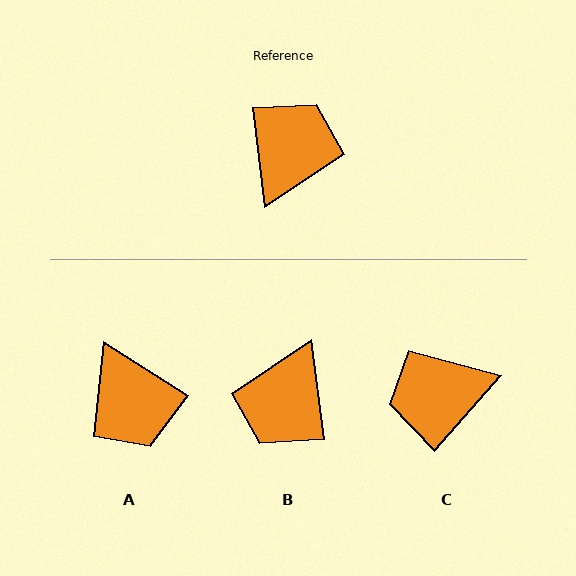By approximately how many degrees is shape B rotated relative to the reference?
Approximately 180 degrees clockwise.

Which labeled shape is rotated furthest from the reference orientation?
B, about 180 degrees away.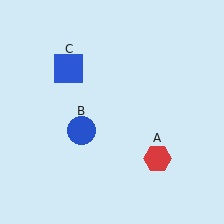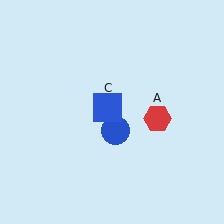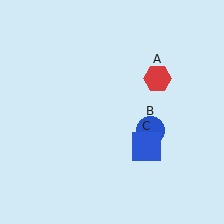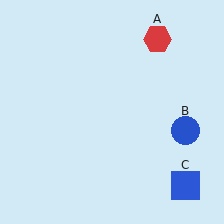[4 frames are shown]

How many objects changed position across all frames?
3 objects changed position: red hexagon (object A), blue circle (object B), blue square (object C).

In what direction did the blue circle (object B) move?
The blue circle (object B) moved right.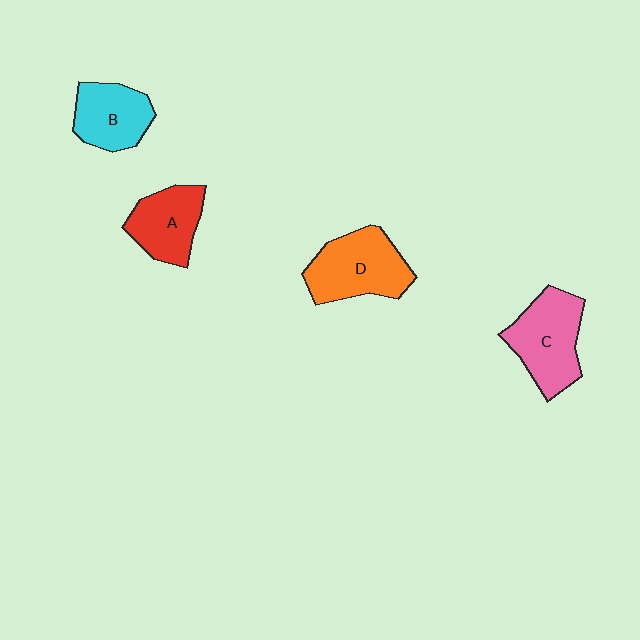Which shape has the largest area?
Shape D (orange).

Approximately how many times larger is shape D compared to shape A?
Approximately 1.3 times.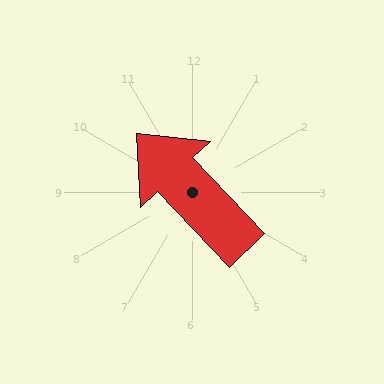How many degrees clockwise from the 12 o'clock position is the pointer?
Approximately 317 degrees.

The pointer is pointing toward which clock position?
Roughly 11 o'clock.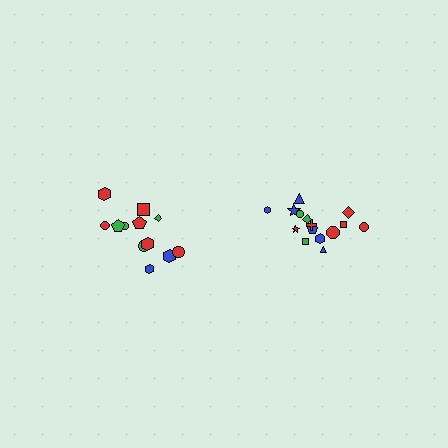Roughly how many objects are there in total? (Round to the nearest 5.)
Roughly 25 objects in total.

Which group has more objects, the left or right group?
The right group.